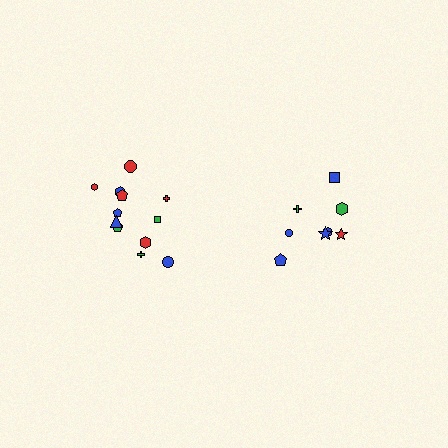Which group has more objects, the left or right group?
The left group.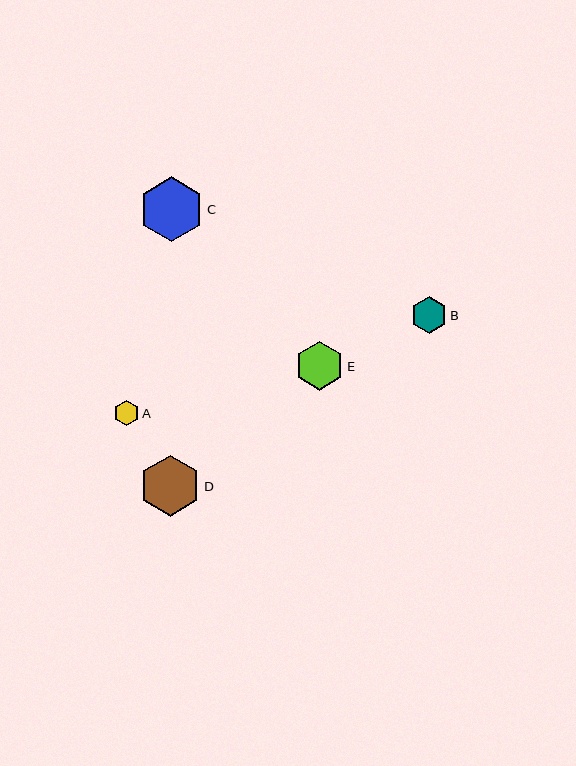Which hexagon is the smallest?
Hexagon A is the smallest with a size of approximately 25 pixels.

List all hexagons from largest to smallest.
From largest to smallest: C, D, E, B, A.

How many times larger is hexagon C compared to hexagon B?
Hexagon C is approximately 1.8 times the size of hexagon B.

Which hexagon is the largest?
Hexagon C is the largest with a size of approximately 65 pixels.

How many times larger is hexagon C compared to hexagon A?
Hexagon C is approximately 2.6 times the size of hexagon A.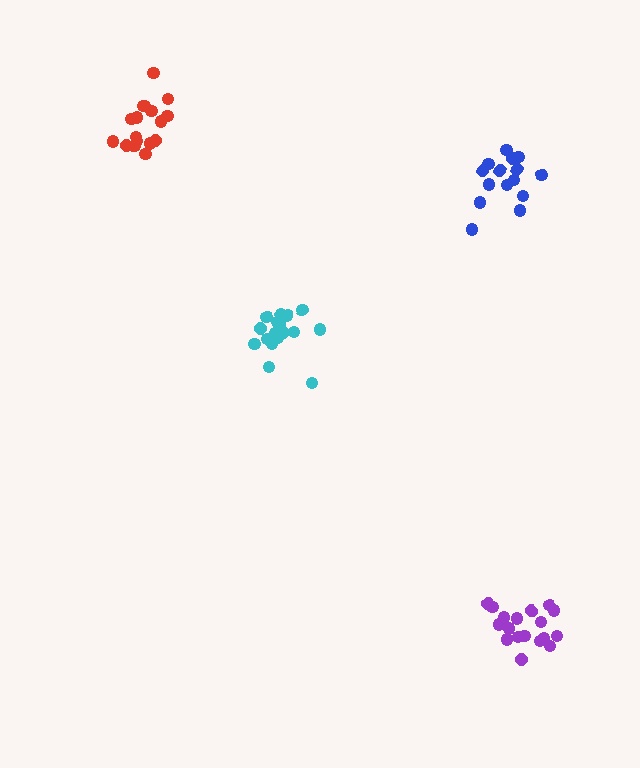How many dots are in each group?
Group 1: 15 dots, Group 2: 18 dots, Group 3: 18 dots, Group 4: 17 dots (68 total).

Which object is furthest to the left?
The red cluster is leftmost.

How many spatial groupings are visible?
There are 4 spatial groupings.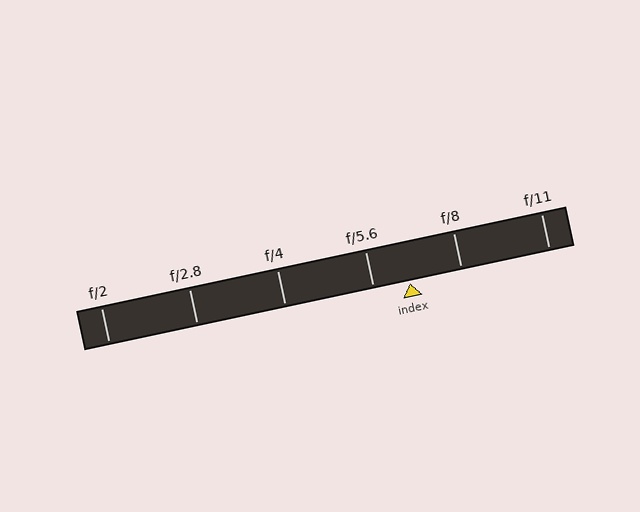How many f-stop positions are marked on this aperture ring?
There are 6 f-stop positions marked.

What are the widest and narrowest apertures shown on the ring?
The widest aperture shown is f/2 and the narrowest is f/11.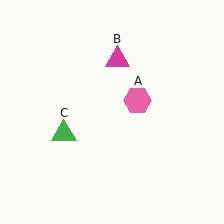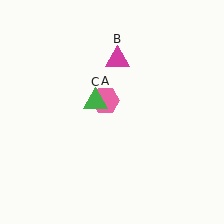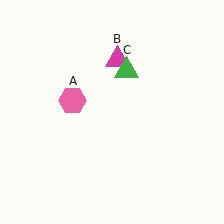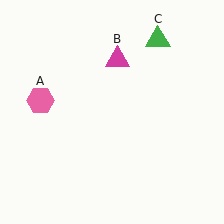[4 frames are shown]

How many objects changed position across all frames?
2 objects changed position: pink hexagon (object A), green triangle (object C).